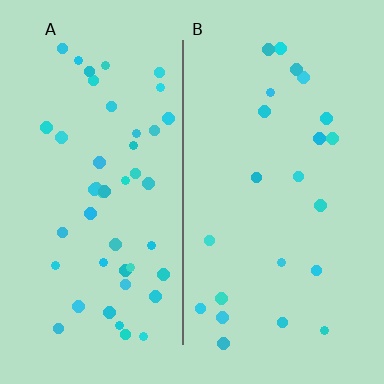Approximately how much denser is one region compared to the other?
Approximately 2.1× — region A over region B.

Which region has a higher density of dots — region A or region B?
A (the left).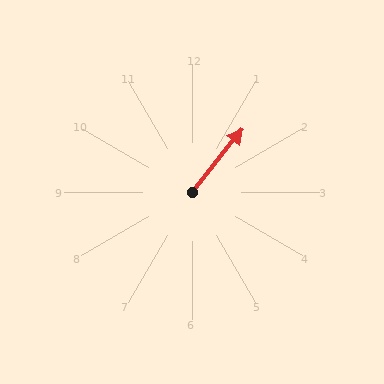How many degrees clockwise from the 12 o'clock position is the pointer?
Approximately 38 degrees.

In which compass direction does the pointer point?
Northeast.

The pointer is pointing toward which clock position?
Roughly 1 o'clock.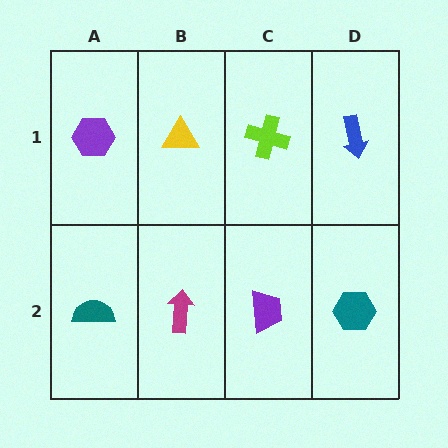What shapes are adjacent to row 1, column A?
A teal semicircle (row 2, column A), a yellow triangle (row 1, column B).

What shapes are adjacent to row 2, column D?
A blue arrow (row 1, column D), a purple trapezoid (row 2, column C).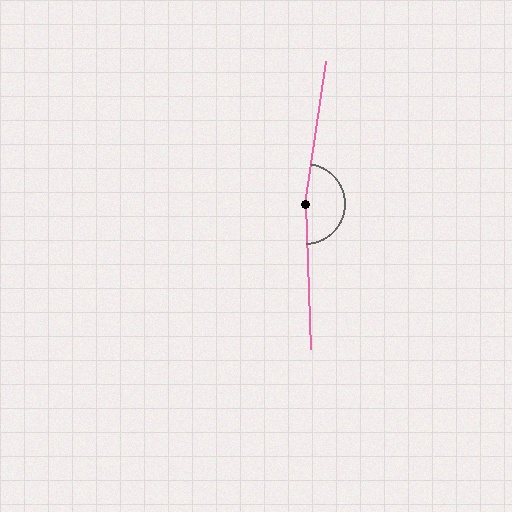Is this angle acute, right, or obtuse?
It is obtuse.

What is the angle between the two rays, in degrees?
Approximately 169 degrees.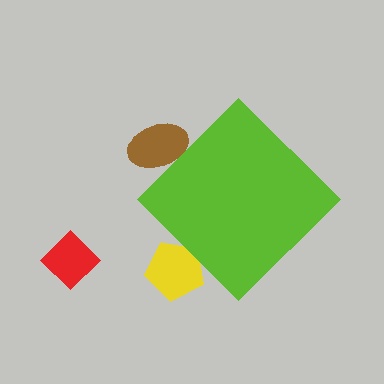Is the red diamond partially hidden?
No, the red diamond is fully visible.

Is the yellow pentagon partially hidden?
Yes, the yellow pentagon is partially hidden behind the lime diamond.